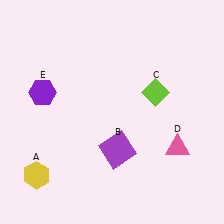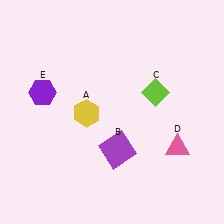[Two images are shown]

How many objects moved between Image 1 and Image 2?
1 object moved between the two images.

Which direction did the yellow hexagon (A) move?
The yellow hexagon (A) moved up.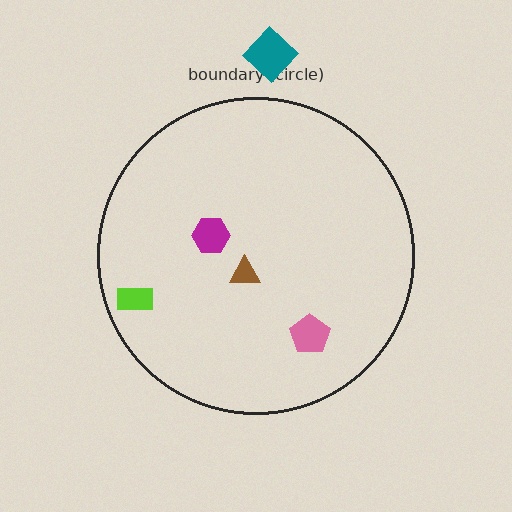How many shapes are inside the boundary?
4 inside, 1 outside.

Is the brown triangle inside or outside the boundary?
Inside.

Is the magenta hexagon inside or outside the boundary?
Inside.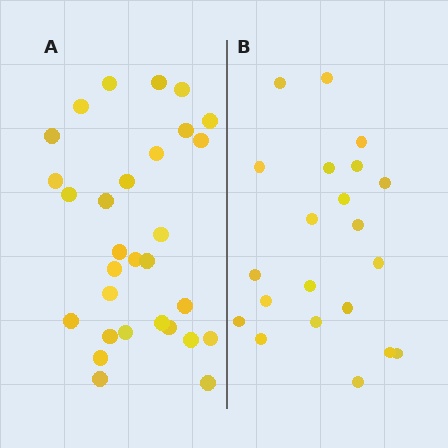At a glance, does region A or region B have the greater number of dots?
Region A (the left region) has more dots.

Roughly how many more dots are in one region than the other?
Region A has roughly 8 or so more dots than region B.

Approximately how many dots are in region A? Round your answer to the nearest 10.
About 30 dots.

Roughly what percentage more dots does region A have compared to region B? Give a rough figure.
About 45% more.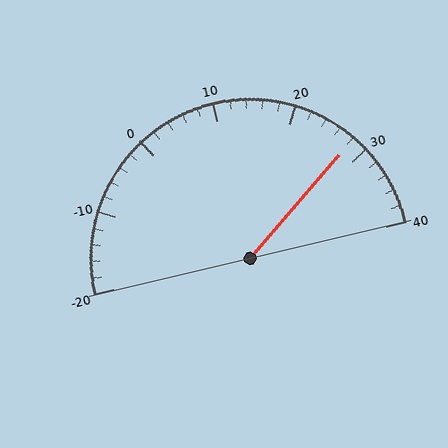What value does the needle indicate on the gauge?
The needle indicates approximately 28.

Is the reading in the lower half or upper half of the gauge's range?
The reading is in the upper half of the range (-20 to 40).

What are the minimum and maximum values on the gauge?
The gauge ranges from -20 to 40.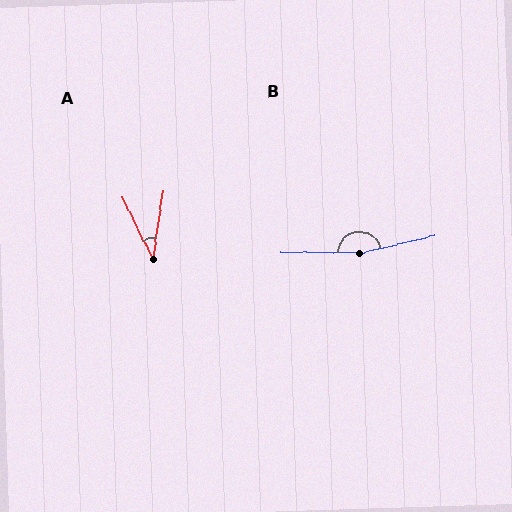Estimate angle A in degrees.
Approximately 35 degrees.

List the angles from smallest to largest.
A (35°), B (166°).